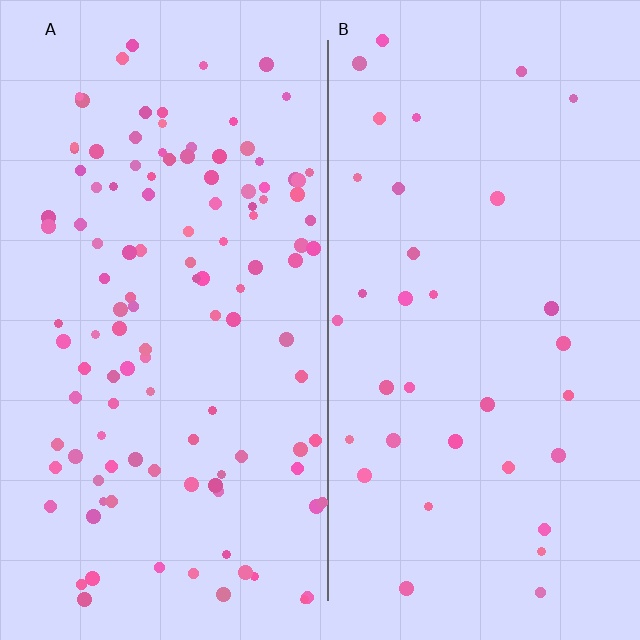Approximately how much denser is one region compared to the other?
Approximately 3.4× — region A over region B.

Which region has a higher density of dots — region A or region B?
A (the left).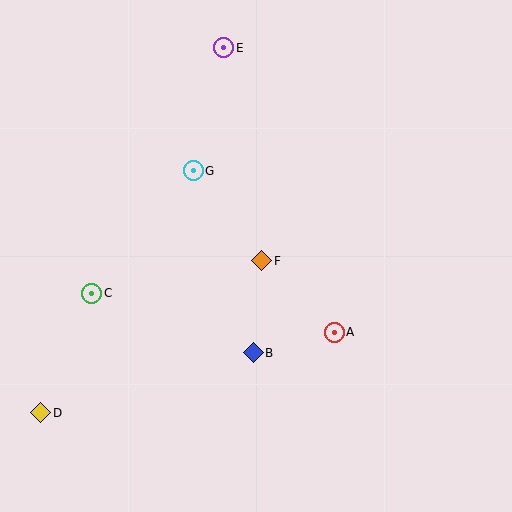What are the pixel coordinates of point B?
Point B is at (253, 353).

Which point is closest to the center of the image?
Point F at (262, 261) is closest to the center.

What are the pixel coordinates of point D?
Point D is at (41, 413).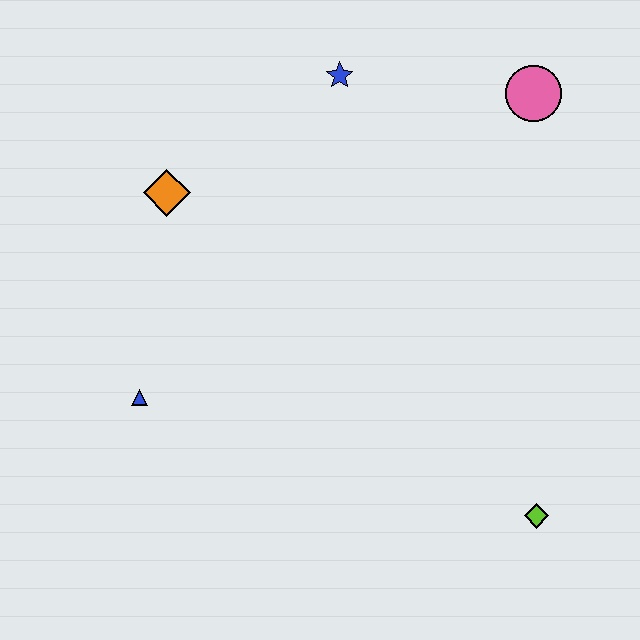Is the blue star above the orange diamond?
Yes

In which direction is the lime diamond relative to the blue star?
The lime diamond is below the blue star.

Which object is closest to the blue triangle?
The orange diamond is closest to the blue triangle.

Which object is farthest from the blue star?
The lime diamond is farthest from the blue star.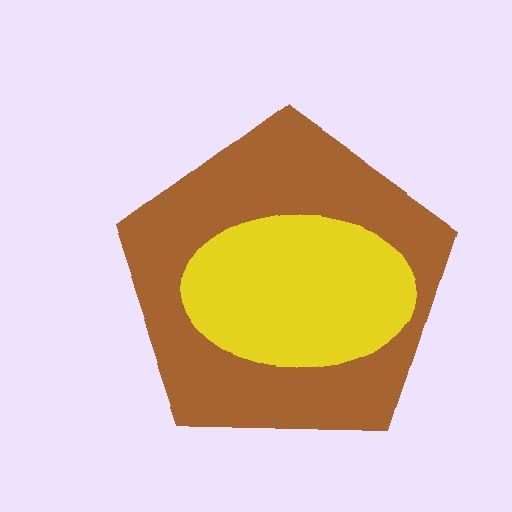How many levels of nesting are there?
2.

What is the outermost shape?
The brown pentagon.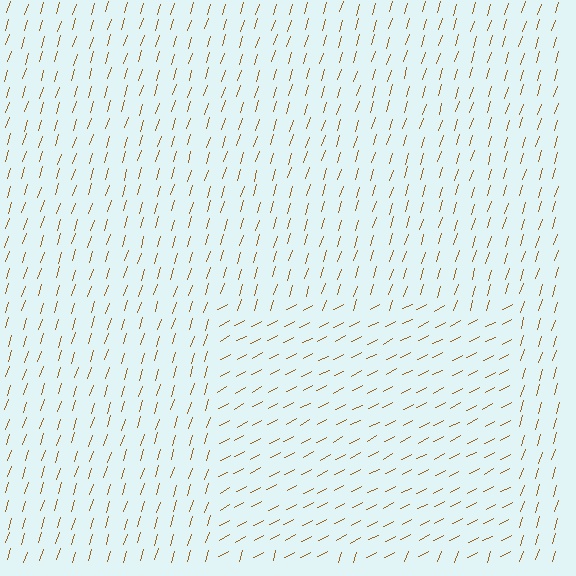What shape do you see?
I see a rectangle.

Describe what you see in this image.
The image is filled with small brown line segments. A rectangle region in the image has lines oriented differently from the surrounding lines, creating a visible texture boundary.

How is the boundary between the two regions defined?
The boundary is defined purely by a change in line orientation (approximately 45 degrees difference). All lines are the same color and thickness.